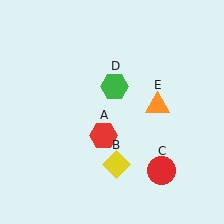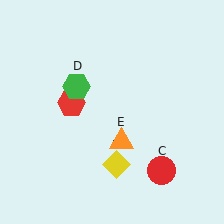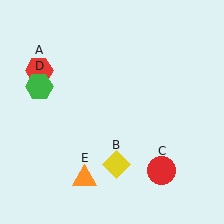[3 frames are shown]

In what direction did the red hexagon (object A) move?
The red hexagon (object A) moved up and to the left.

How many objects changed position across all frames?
3 objects changed position: red hexagon (object A), green hexagon (object D), orange triangle (object E).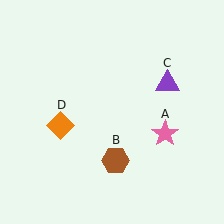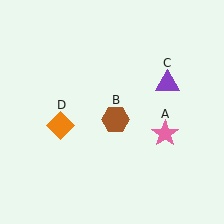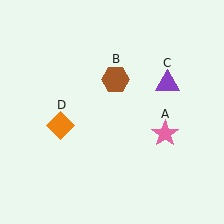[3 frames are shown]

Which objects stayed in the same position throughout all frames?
Pink star (object A) and purple triangle (object C) and orange diamond (object D) remained stationary.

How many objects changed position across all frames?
1 object changed position: brown hexagon (object B).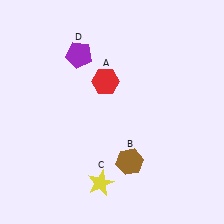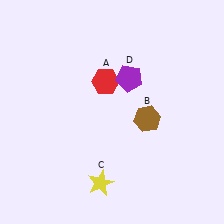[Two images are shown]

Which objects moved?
The objects that moved are: the brown hexagon (B), the purple pentagon (D).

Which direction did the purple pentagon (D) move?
The purple pentagon (D) moved right.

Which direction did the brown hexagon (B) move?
The brown hexagon (B) moved up.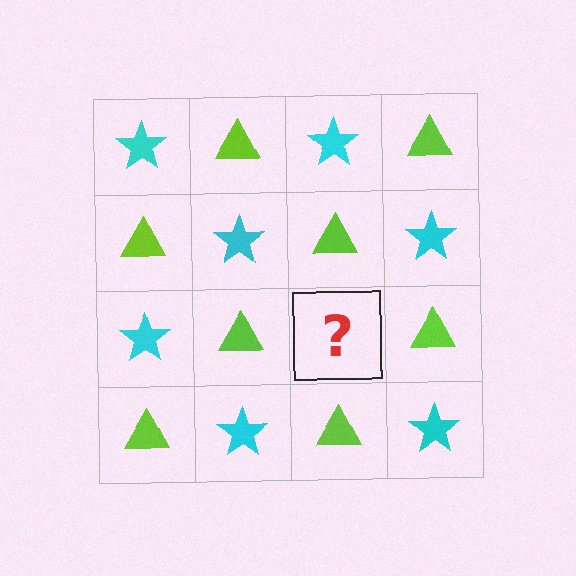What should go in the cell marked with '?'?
The missing cell should contain a cyan star.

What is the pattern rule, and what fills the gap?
The rule is that it alternates cyan star and lime triangle in a checkerboard pattern. The gap should be filled with a cyan star.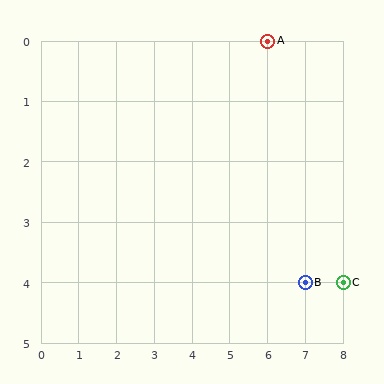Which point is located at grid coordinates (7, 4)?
Point B is at (7, 4).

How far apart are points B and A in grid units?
Points B and A are 1 column and 4 rows apart (about 4.1 grid units diagonally).